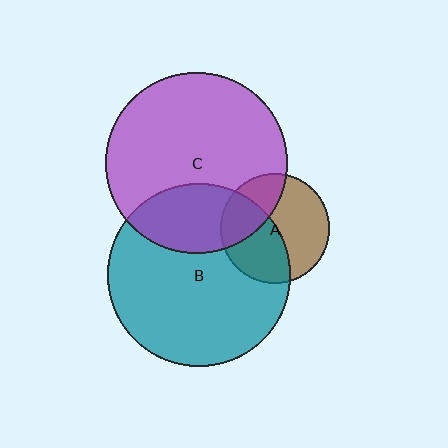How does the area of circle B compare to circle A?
Approximately 2.8 times.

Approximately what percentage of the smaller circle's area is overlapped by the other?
Approximately 30%.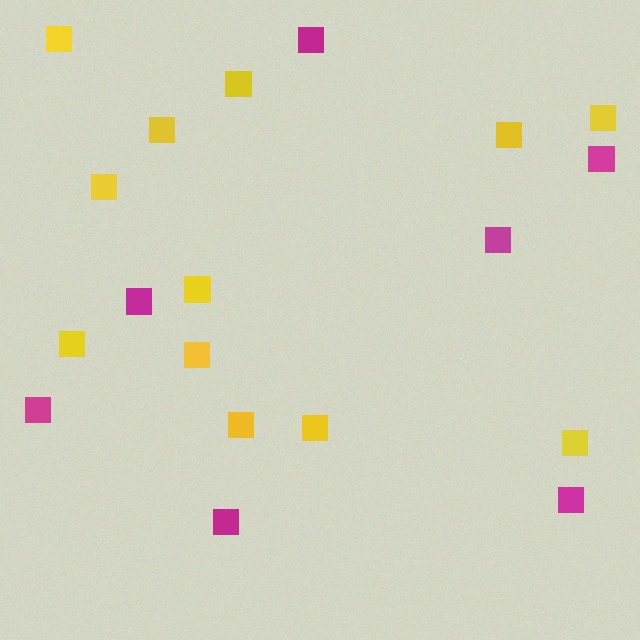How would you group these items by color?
There are 2 groups: one group of yellow squares (12) and one group of magenta squares (7).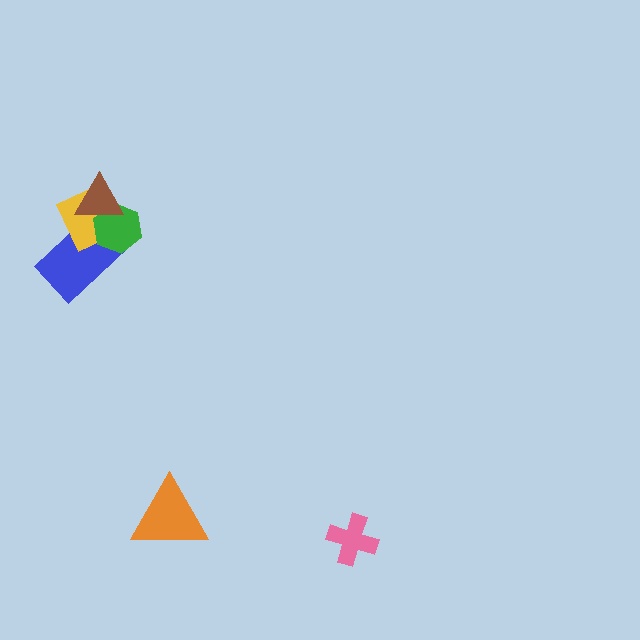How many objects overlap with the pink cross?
0 objects overlap with the pink cross.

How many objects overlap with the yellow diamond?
3 objects overlap with the yellow diamond.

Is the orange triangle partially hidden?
No, no other shape covers it.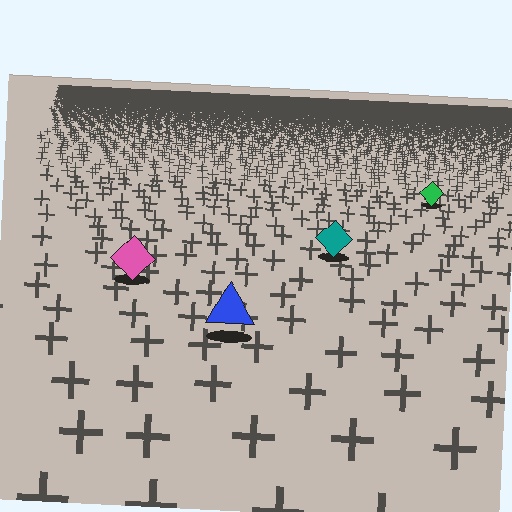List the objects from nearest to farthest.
From nearest to farthest: the blue triangle, the pink diamond, the teal diamond, the green diamond.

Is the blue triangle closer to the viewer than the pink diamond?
Yes. The blue triangle is closer — you can tell from the texture gradient: the ground texture is coarser near it.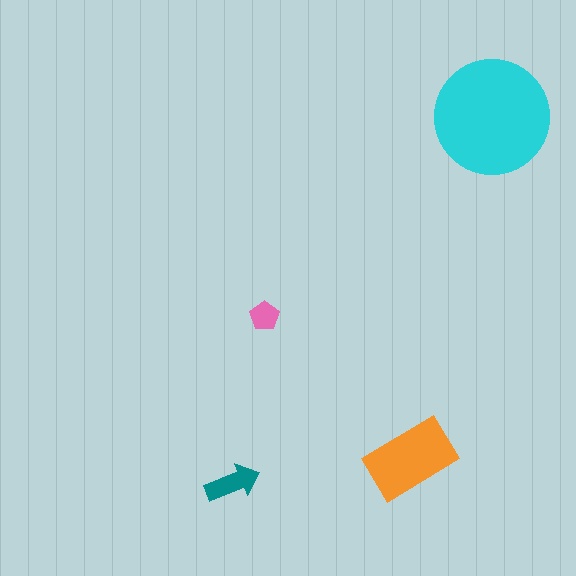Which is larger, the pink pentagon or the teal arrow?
The teal arrow.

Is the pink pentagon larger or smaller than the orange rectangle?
Smaller.